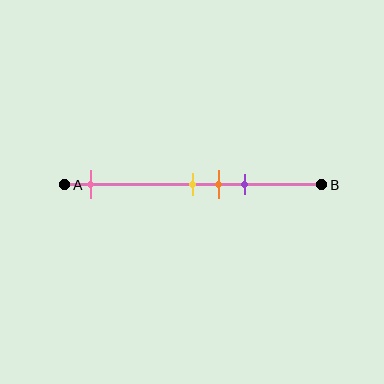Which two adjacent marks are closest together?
The yellow and orange marks are the closest adjacent pair.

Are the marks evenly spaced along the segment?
No, the marks are not evenly spaced.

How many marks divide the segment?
There are 4 marks dividing the segment.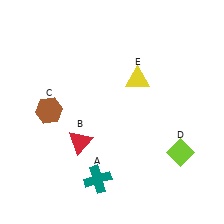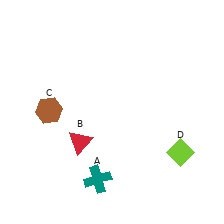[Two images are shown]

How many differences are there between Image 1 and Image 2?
There is 1 difference between the two images.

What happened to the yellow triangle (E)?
The yellow triangle (E) was removed in Image 2. It was in the top-right area of Image 1.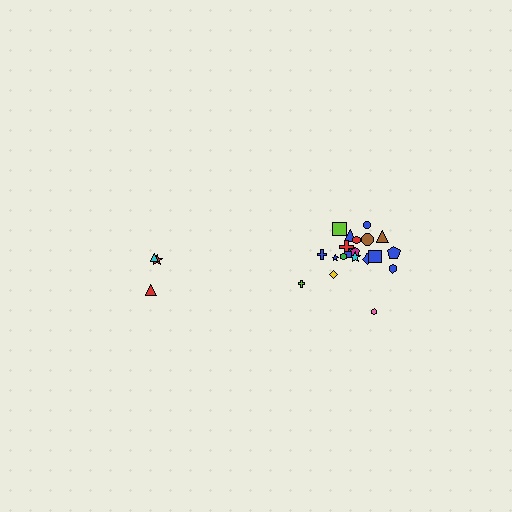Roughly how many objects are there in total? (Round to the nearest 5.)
Roughly 25 objects in total.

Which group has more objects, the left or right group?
The right group.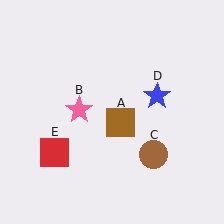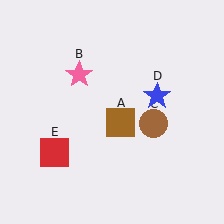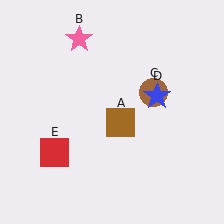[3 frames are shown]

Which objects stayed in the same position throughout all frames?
Brown square (object A) and blue star (object D) and red square (object E) remained stationary.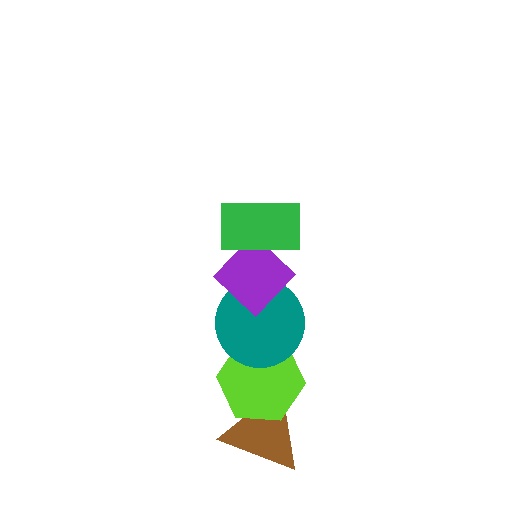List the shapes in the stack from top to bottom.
From top to bottom: the green rectangle, the purple diamond, the teal circle, the lime hexagon, the brown triangle.